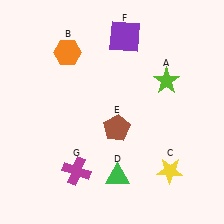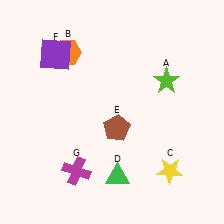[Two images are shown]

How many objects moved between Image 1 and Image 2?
1 object moved between the two images.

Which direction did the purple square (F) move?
The purple square (F) moved left.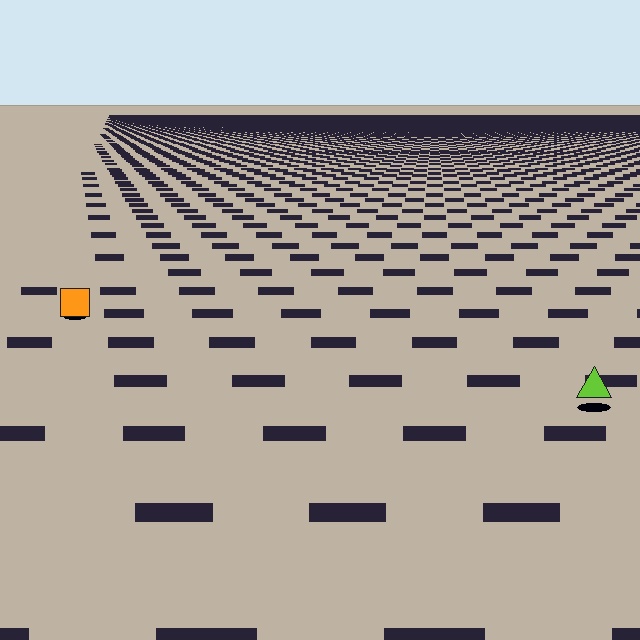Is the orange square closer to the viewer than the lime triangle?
No. The lime triangle is closer — you can tell from the texture gradient: the ground texture is coarser near it.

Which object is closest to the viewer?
The lime triangle is closest. The texture marks near it are larger and more spread out.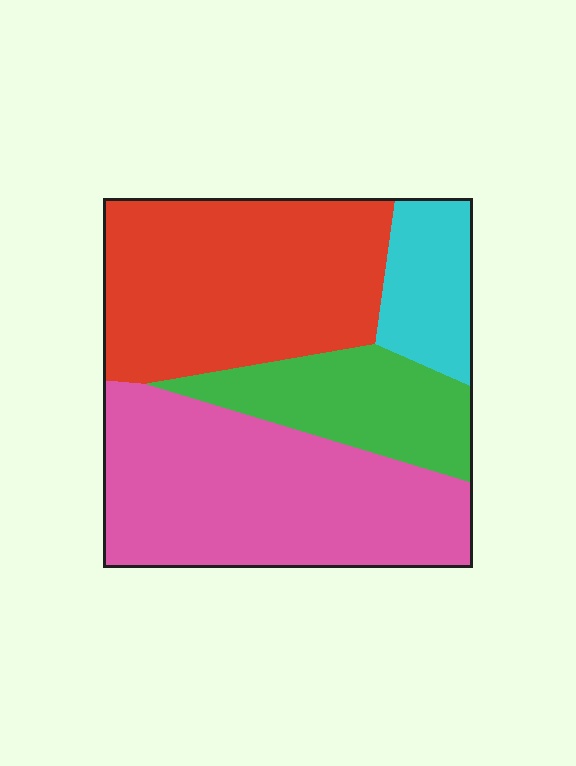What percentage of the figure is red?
Red takes up about one third (1/3) of the figure.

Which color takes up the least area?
Cyan, at roughly 10%.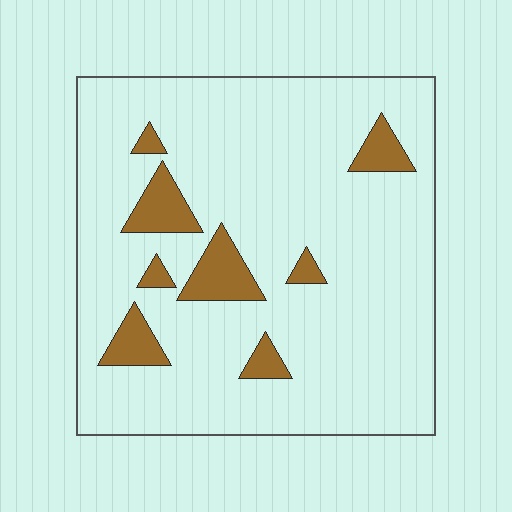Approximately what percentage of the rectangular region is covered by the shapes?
Approximately 10%.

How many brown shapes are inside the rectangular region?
8.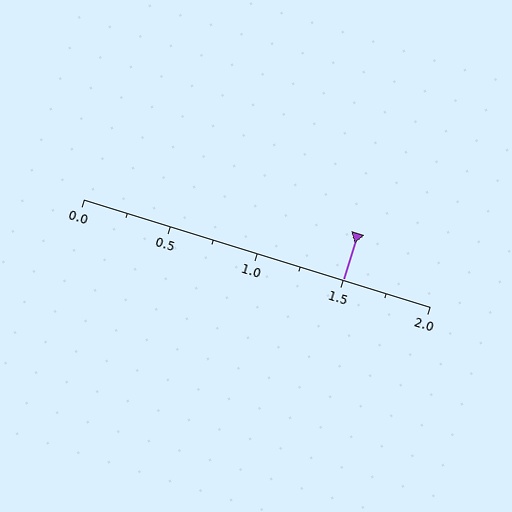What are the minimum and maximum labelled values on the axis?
The axis runs from 0.0 to 2.0.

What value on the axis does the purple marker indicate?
The marker indicates approximately 1.5.